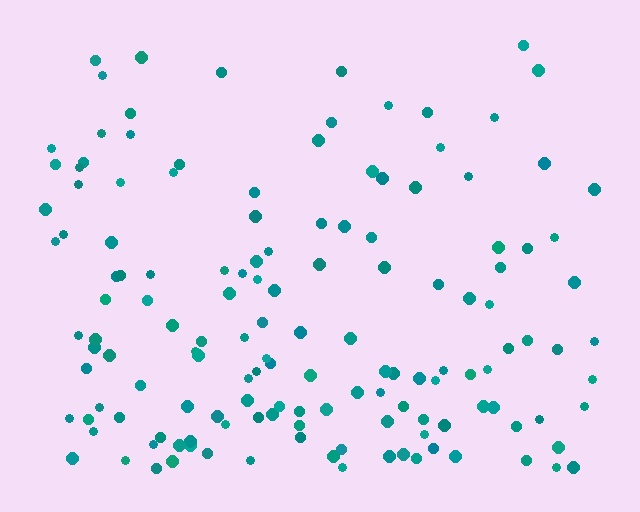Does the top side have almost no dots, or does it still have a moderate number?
Still a moderate number, just noticeably fewer than the bottom.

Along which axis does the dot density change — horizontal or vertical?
Vertical.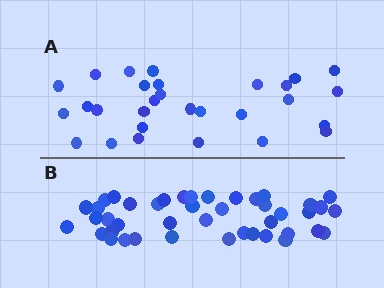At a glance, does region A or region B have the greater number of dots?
Region B (the bottom region) has more dots.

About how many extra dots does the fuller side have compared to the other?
Region B has approximately 15 more dots than region A.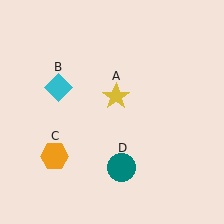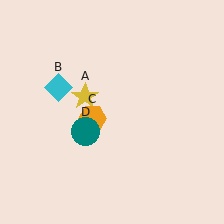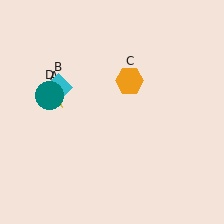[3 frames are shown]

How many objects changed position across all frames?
3 objects changed position: yellow star (object A), orange hexagon (object C), teal circle (object D).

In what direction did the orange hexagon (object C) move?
The orange hexagon (object C) moved up and to the right.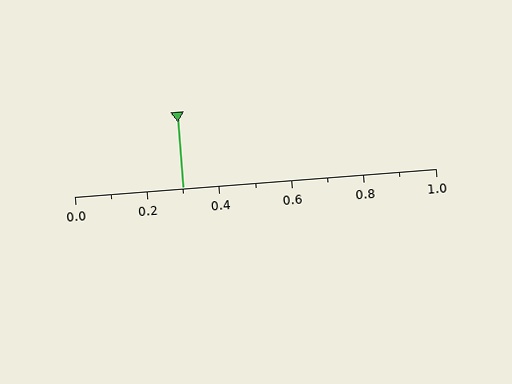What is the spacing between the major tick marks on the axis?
The major ticks are spaced 0.2 apart.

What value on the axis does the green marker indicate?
The marker indicates approximately 0.3.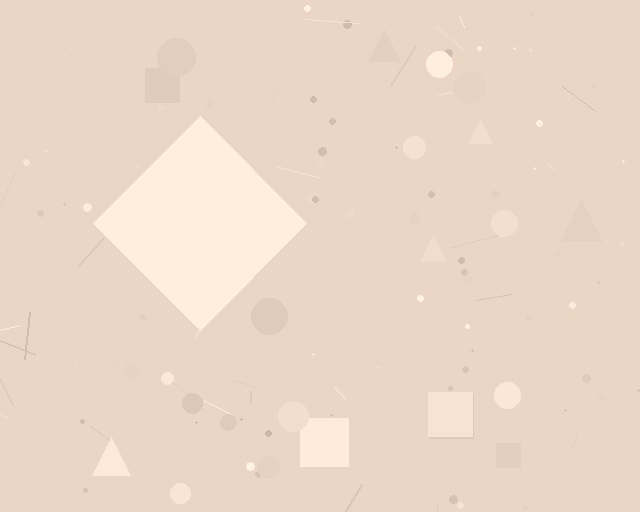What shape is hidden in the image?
A diamond is hidden in the image.